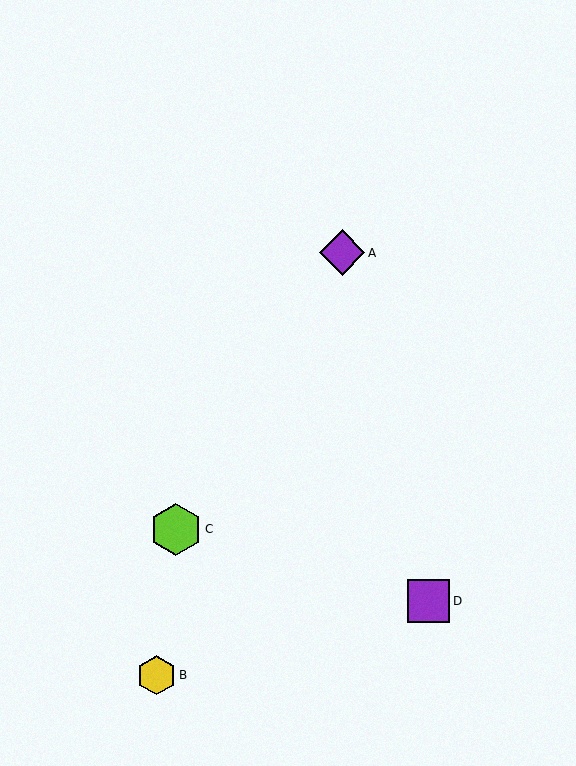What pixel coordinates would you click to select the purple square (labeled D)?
Click at (428, 601) to select the purple square D.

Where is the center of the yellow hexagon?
The center of the yellow hexagon is at (157, 675).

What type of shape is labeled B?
Shape B is a yellow hexagon.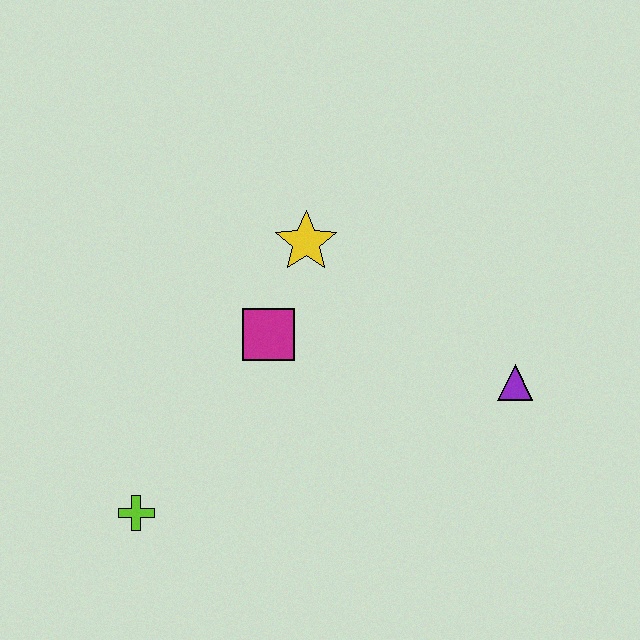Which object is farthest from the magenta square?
The purple triangle is farthest from the magenta square.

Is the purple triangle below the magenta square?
Yes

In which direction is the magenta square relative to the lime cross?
The magenta square is above the lime cross.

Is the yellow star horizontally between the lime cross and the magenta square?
No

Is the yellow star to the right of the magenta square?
Yes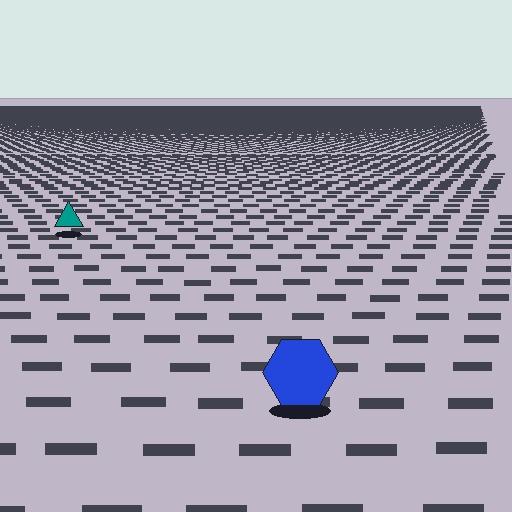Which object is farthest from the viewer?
The teal triangle is farthest from the viewer. It appears smaller and the ground texture around it is denser.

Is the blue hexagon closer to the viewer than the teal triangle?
Yes. The blue hexagon is closer — you can tell from the texture gradient: the ground texture is coarser near it.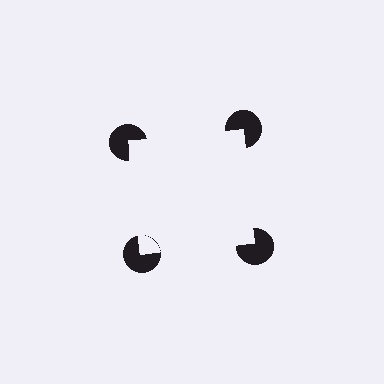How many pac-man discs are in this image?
There are 4 — one at each vertex of the illusory square.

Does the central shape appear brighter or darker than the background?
It typically appears slightly brighter than the background, even though no actual brightness change is drawn.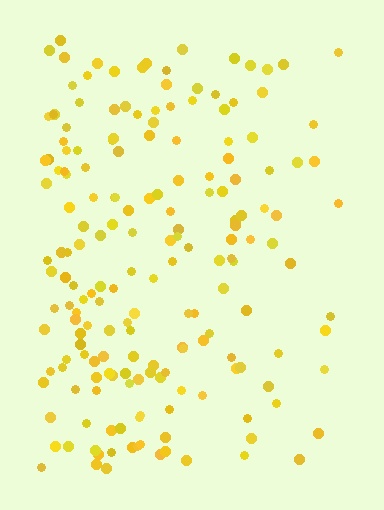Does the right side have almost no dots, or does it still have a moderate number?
Still a moderate number, just noticeably fewer than the left.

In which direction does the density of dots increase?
From right to left, with the left side densest.